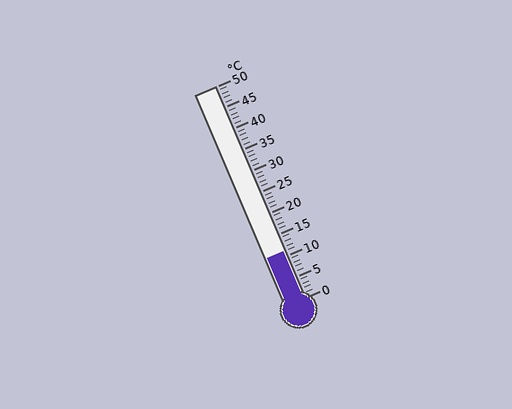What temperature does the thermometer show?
The thermometer shows approximately 11°C.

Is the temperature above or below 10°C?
The temperature is above 10°C.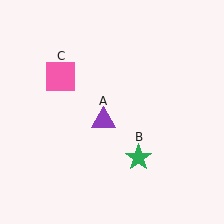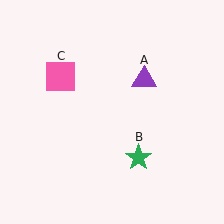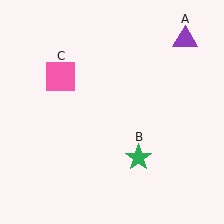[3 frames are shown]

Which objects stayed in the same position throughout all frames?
Green star (object B) and pink square (object C) remained stationary.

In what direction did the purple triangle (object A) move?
The purple triangle (object A) moved up and to the right.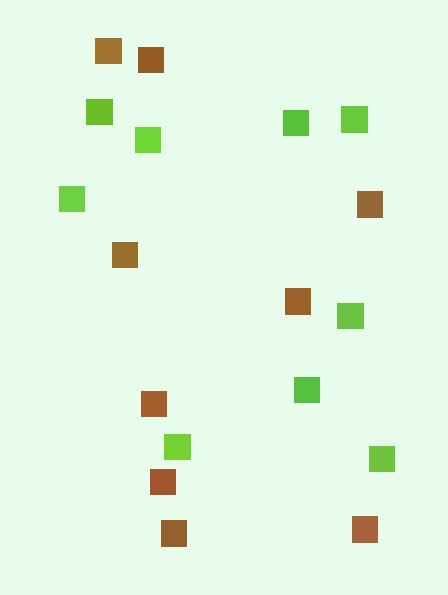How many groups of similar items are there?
There are 2 groups: one group of brown squares (9) and one group of lime squares (9).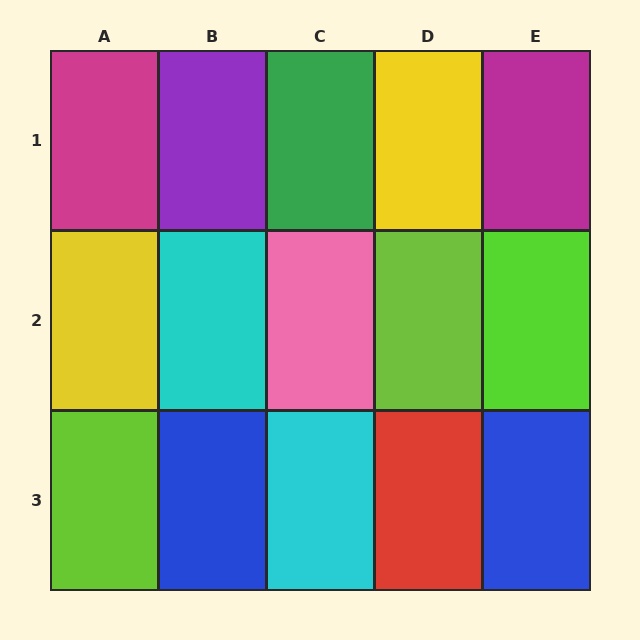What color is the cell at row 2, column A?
Yellow.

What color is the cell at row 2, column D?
Lime.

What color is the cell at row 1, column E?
Magenta.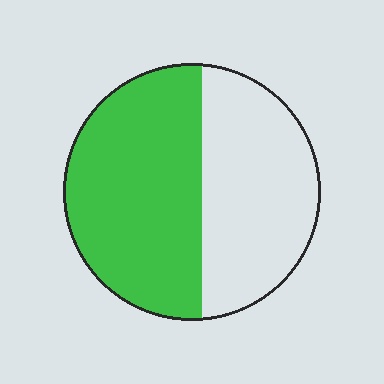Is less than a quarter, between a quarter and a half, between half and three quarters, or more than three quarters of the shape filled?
Between half and three quarters.